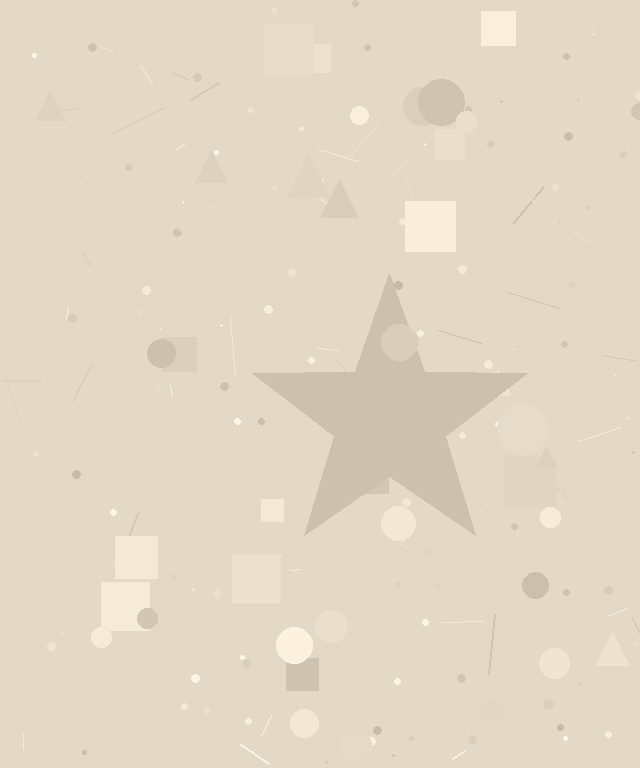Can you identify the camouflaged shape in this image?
The camouflaged shape is a star.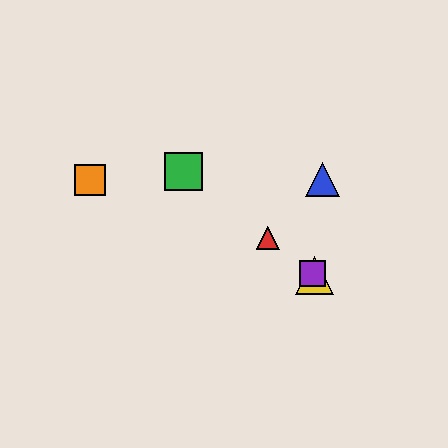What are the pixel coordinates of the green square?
The green square is at (183, 171).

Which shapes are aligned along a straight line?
The red triangle, the green square, the yellow triangle, the purple square are aligned along a straight line.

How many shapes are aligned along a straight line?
4 shapes (the red triangle, the green square, the yellow triangle, the purple square) are aligned along a straight line.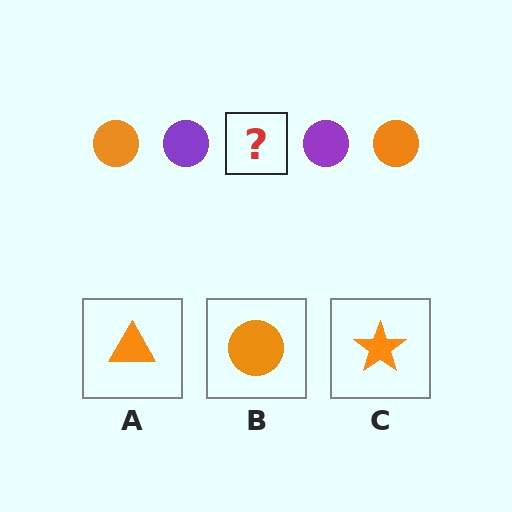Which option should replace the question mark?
Option B.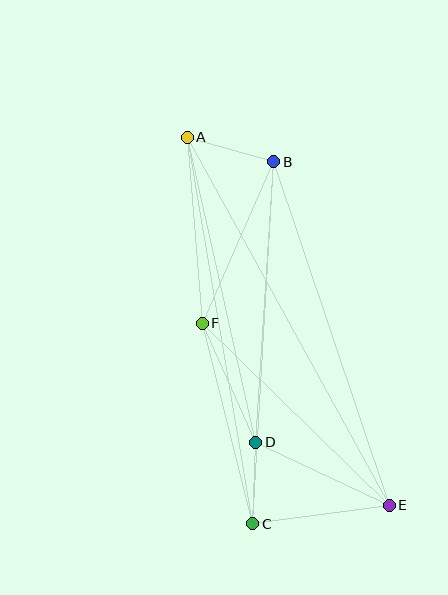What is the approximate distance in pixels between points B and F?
The distance between B and F is approximately 176 pixels.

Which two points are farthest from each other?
Points A and E are farthest from each other.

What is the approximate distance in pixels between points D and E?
The distance between D and E is approximately 147 pixels.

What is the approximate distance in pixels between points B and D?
The distance between B and D is approximately 281 pixels.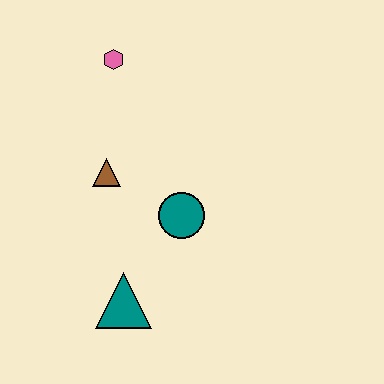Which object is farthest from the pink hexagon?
The teal triangle is farthest from the pink hexagon.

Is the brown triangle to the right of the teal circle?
No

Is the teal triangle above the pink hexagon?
No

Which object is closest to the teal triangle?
The teal circle is closest to the teal triangle.